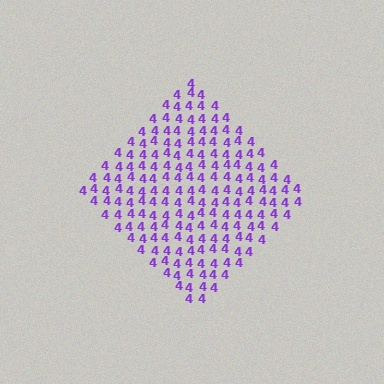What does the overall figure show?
The overall figure shows a diamond.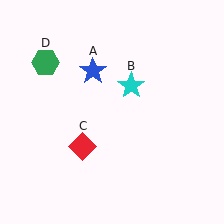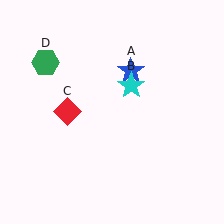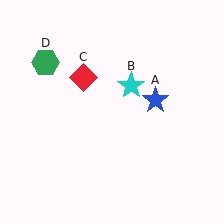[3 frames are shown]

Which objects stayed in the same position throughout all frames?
Cyan star (object B) and green hexagon (object D) remained stationary.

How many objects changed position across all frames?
2 objects changed position: blue star (object A), red diamond (object C).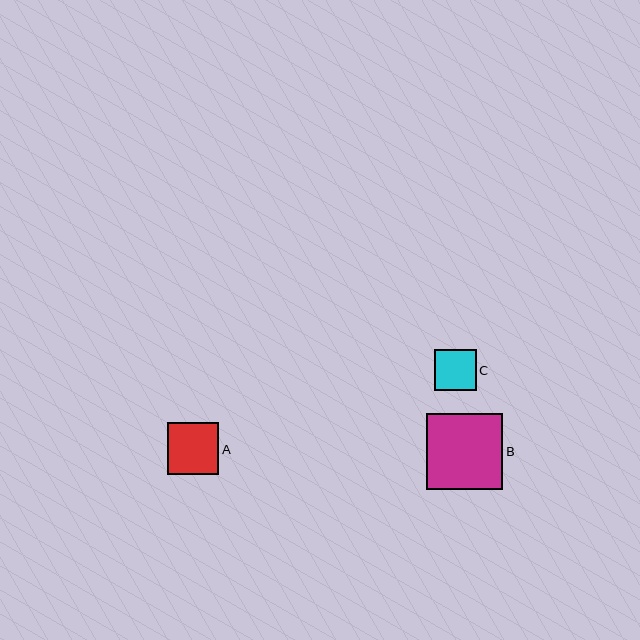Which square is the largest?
Square B is the largest with a size of approximately 76 pixels.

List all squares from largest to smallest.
From largest to smallest: B, A, C.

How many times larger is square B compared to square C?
Square B is approximately 1.8 times the size of square C.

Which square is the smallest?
Square C is the smallest with a size of approximately 41 pixels.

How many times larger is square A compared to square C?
Square A is approximately 1.3 times the size of square C.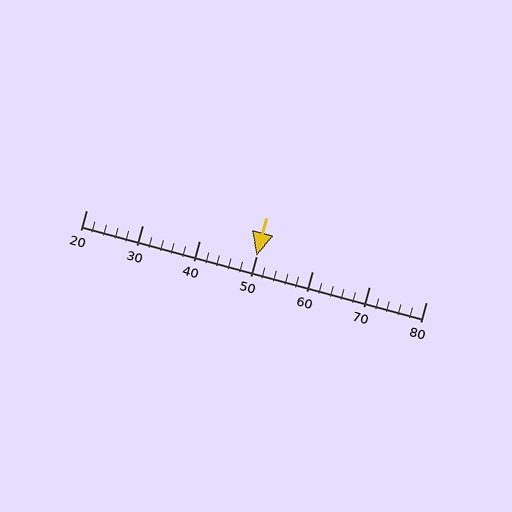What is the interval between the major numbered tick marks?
The major tick marks are spaced 10 units apart.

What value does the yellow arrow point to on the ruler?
The yellow arrow points to approximately 50.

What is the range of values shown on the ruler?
The ruler shows values from 20 to 80.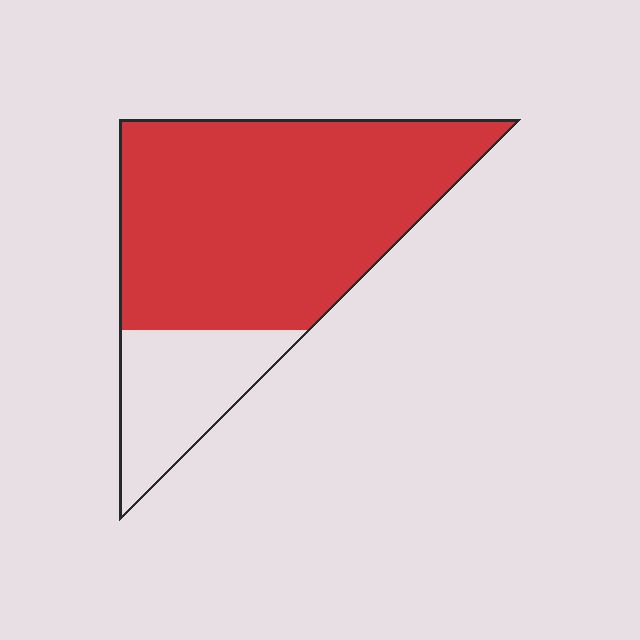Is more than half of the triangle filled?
Yes.